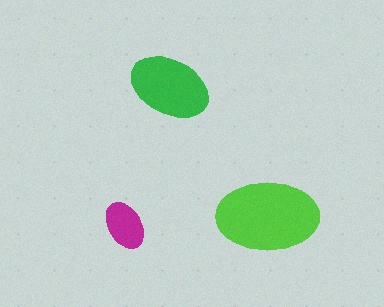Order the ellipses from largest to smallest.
the lime one, the green one, the magenta one.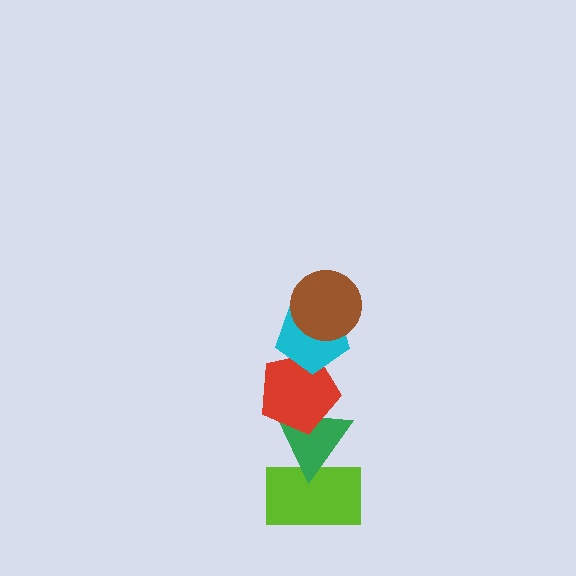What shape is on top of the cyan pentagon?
The brown circle is on top of the cyan pentagon.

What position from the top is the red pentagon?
The red pentagon is 3rd from the top.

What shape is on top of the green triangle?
The red pentagon is on top of the green triangle.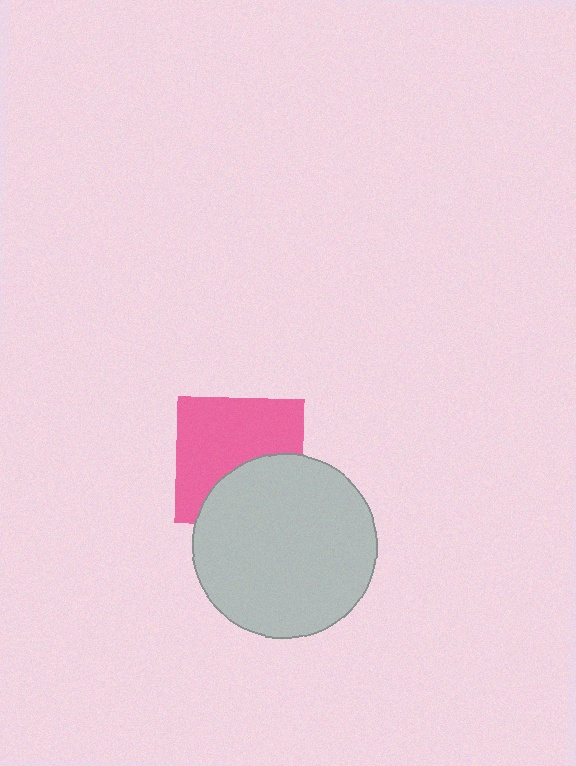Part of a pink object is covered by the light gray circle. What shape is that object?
It is a square.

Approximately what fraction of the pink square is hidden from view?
Roughly 38% of the pink square is hidden behind the light gray circle.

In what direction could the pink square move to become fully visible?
The pink square could move up. That would shift it out from behind the light gray circle entirely.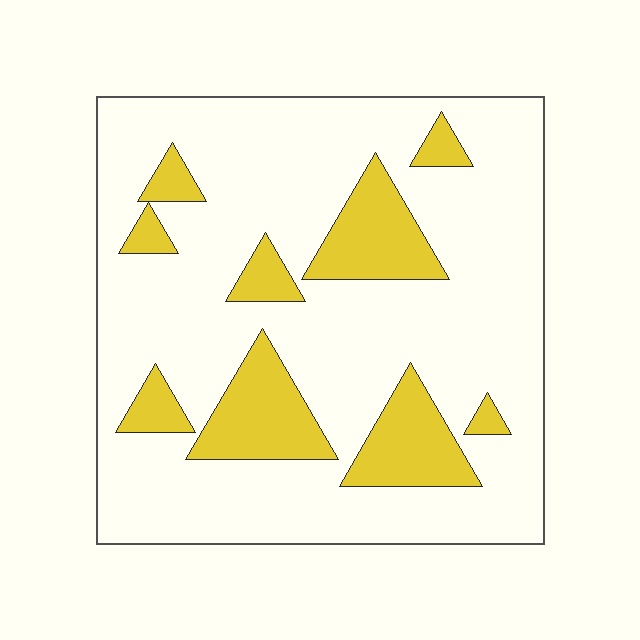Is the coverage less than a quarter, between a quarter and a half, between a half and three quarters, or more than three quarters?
Less than a quarter.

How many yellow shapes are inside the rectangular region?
9.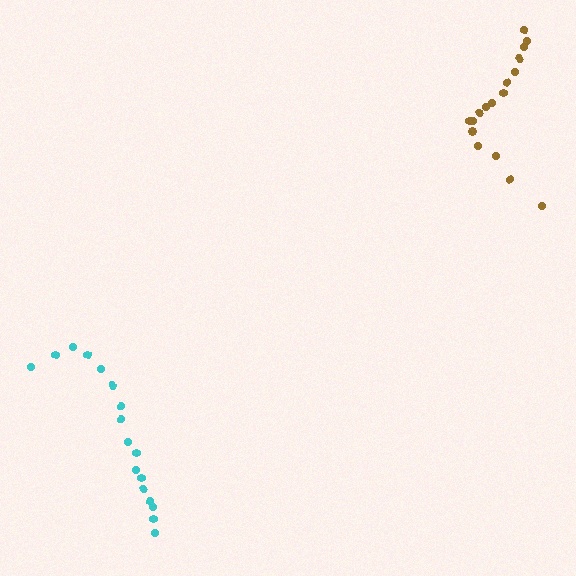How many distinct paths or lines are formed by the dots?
There are 2 distinct paths.